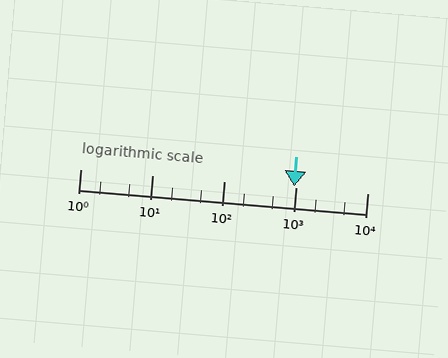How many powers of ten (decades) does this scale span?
The scale spans 4 decades, from 1 to 10000.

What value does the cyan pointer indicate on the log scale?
The pointer indicates approximately 960.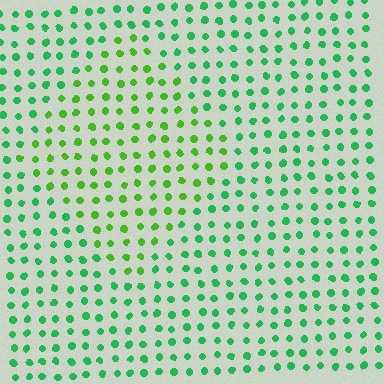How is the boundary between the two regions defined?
The boundary is defined purely by a slight shift in hue (about 33 degrees). Spacing, size, and orientation are identical on both sides.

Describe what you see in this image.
The image is filled with small green elements in a uniform arrangement. A diamond-shaped region is visible where the elements are tinted to a slightly different hue, forming a subtle color boundary.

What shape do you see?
I see a diamond.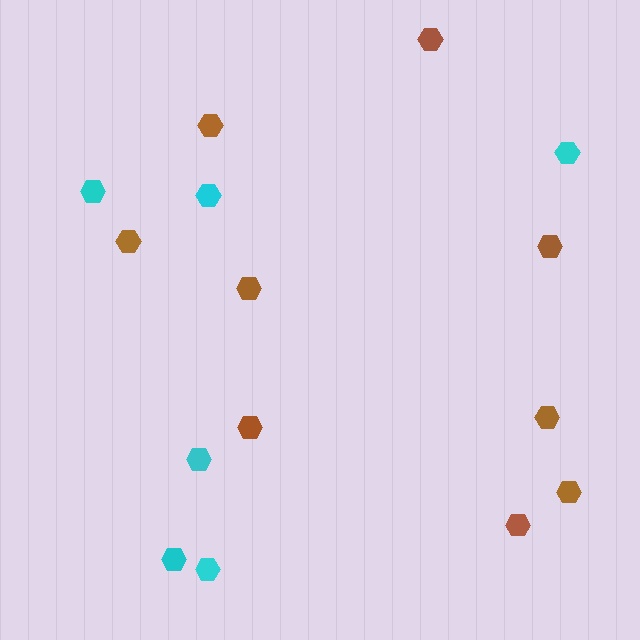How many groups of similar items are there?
There are 2 groups: one group of cyan hexagons (6) and one group of brown hexagons (9).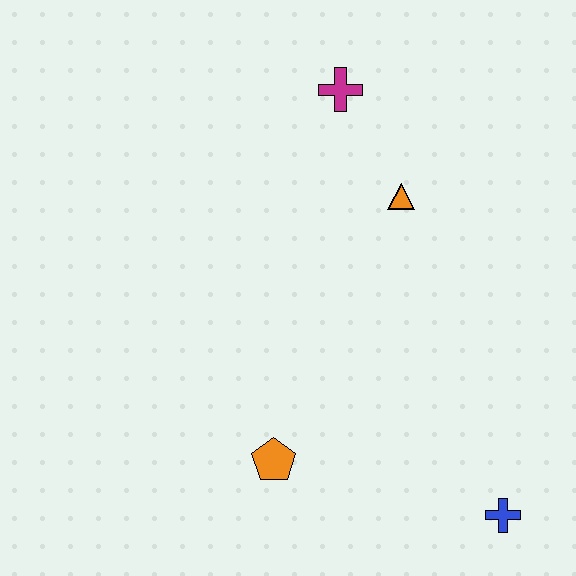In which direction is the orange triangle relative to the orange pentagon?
The orange triangle is above the orange pentagon.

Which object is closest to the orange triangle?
The magenta cross is closest to the orange triangle.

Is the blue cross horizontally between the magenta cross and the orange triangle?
No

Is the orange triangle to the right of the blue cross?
No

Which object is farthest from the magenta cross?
The blue cross is farthest from the magenta cross.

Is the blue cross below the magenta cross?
Yes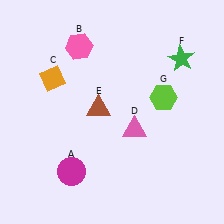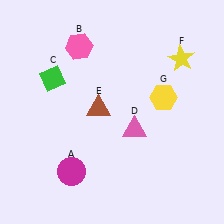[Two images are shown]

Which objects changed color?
C changed from orange to green. F changed from green to yellow. G changed from lime to yellow.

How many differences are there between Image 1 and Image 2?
There are 3 differences between the two images.